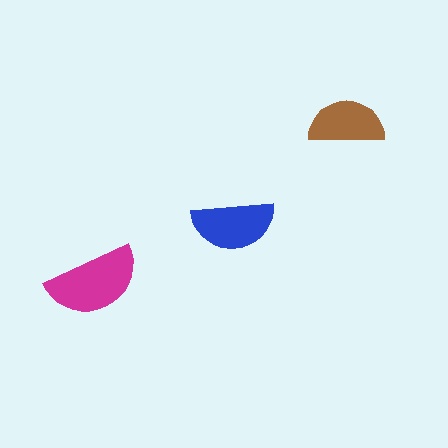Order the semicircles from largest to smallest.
the magenta one, the blue one, the brown one.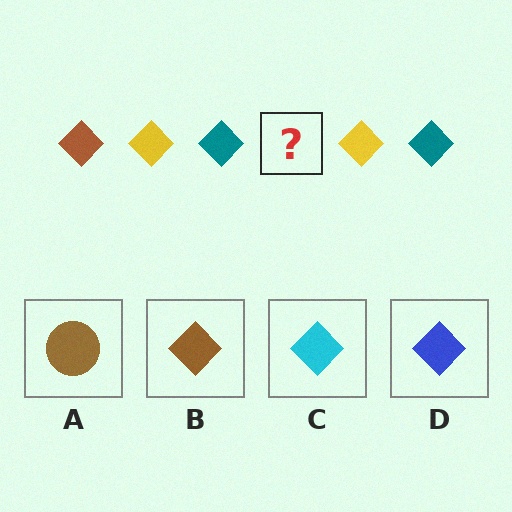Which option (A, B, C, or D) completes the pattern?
B.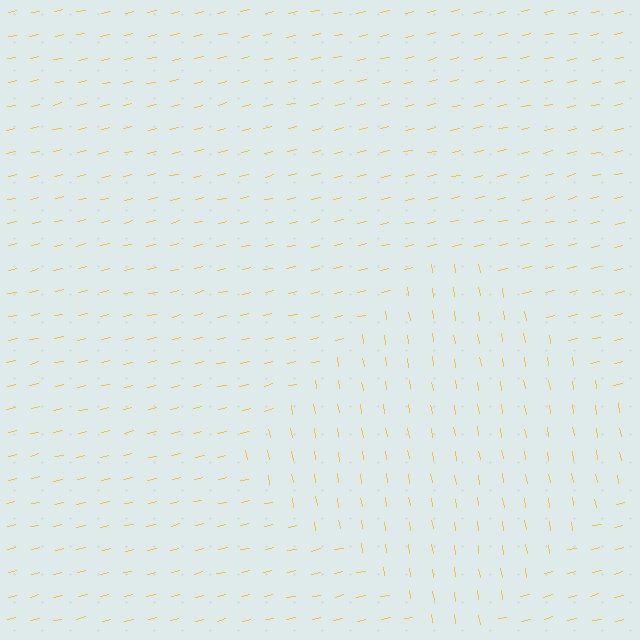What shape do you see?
I see a diamond.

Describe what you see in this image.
The image is filled with small yellow line segments. A diamond region in the image has lines oriented differently from the surrounding lines, creating a visible texture boundary.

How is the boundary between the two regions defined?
The boundary is defined purely by a change in line orientation (approximately 87 degrees difference). All lines are the same color and thickness.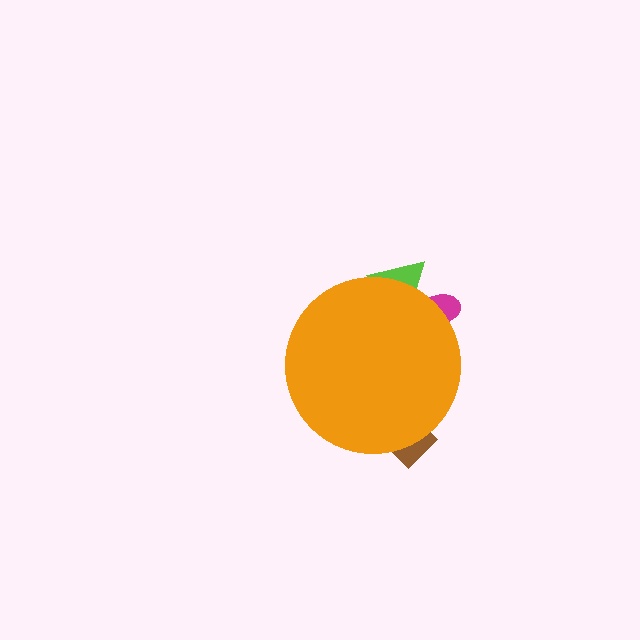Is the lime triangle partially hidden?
Yes, the lime triangle is partially hidden behind the orange circle.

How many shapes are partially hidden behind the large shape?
3 shapes are partially hidden.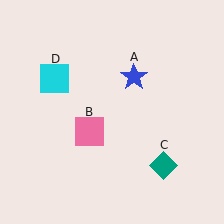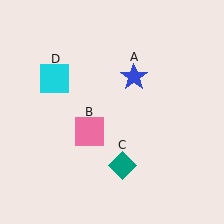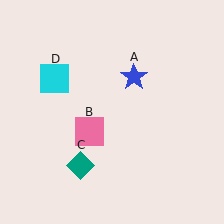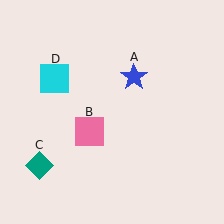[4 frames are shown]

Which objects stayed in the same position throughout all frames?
Blue star (object A) and pink square (object B) and cyan square (object D) remained stationary.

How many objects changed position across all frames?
1 object changed position: teal diamond (object C).